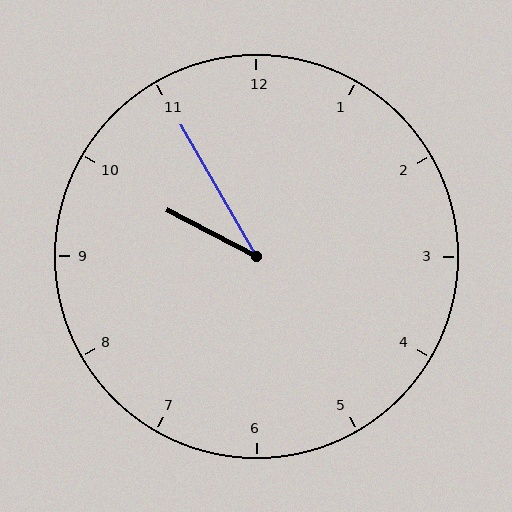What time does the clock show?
9:55.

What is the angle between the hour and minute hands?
Approximately 32 degrees.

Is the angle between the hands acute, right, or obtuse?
It is acute.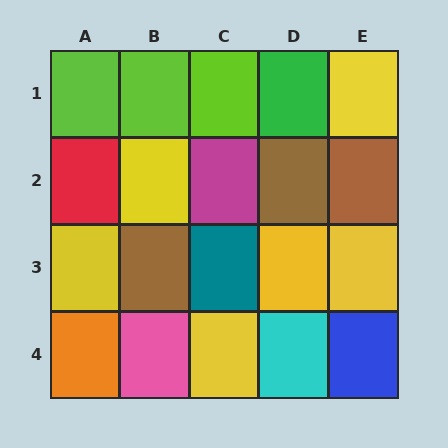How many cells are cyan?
1 cell is cyan.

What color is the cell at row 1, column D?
Green.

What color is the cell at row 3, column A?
Yellow.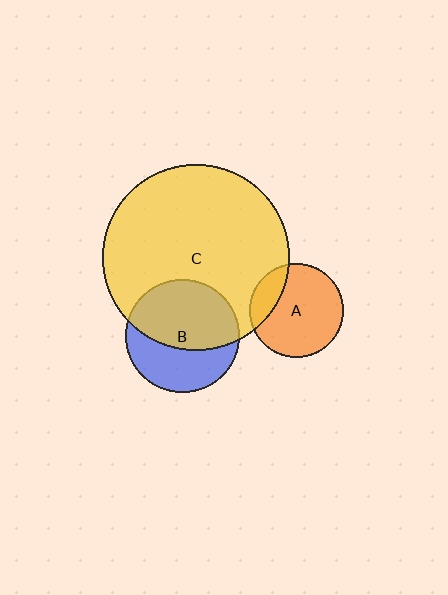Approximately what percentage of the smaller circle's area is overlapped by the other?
Approximately 20%.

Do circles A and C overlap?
Yes.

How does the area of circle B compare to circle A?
Approximately 1.5 times.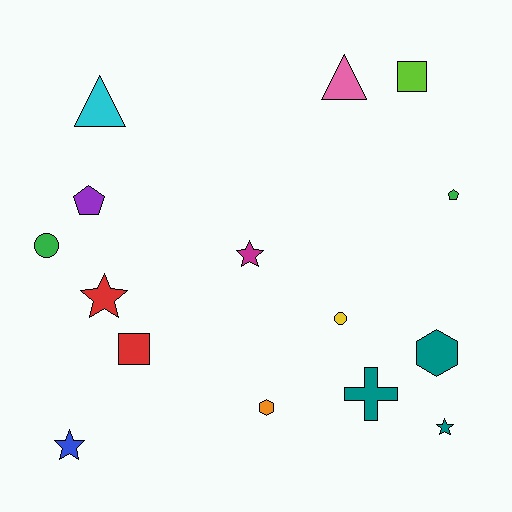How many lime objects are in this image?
There is 1 lime object.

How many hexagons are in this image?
There are 2 hexagons.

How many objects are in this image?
There are 15 objects.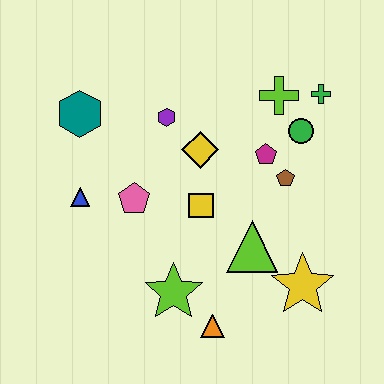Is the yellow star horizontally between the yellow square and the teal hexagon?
No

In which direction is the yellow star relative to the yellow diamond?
The yellow star is below the yellow diamond.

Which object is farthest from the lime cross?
The orange triangle is farthest from the lime cross.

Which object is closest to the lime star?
The orange triangle is closest to the lime star.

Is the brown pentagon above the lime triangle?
Yes